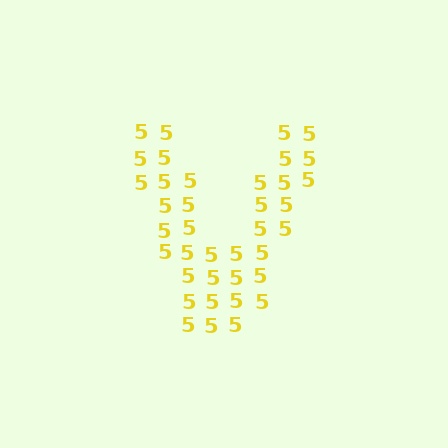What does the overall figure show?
The overall figure shows the letter V.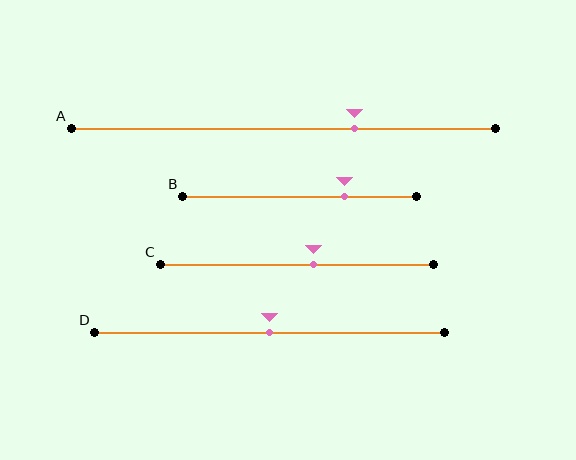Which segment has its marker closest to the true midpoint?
Segment D has its marker closest to the true midpoint.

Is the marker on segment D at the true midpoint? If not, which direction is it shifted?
Yes, the marker on segment D is at the true midpoint.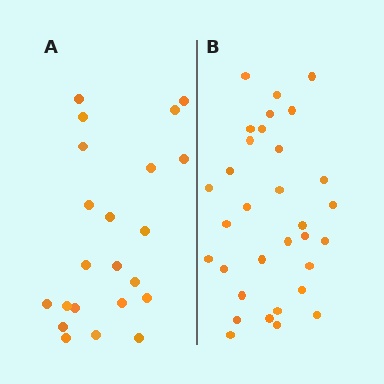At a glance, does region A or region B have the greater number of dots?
Region B (the right region) has more dots.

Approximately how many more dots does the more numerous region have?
Region B has roughly 10 or so more dots than region A.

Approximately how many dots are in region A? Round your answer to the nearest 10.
About 20 dots. (The exact count is 22, which rounds to 20.)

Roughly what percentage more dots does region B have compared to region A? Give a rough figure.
About 45% more.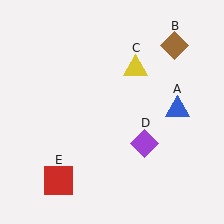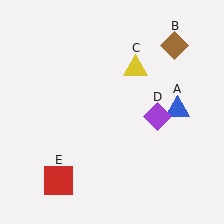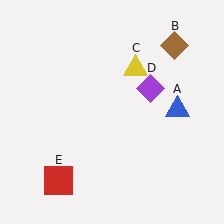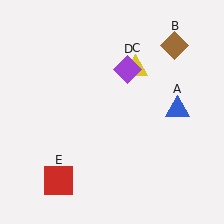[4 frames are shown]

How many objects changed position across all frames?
1 object changed position: purple diamond (object D).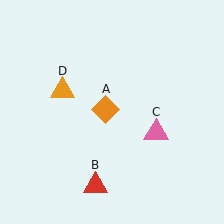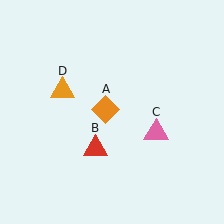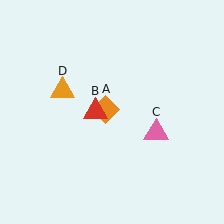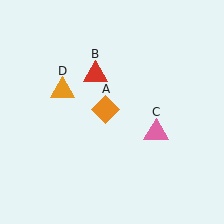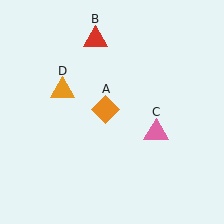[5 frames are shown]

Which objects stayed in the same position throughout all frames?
Orange diamond (object A) and pink triangle (object C) and orange triangle (object D) remained stationary.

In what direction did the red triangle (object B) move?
The red triangle (object B) moved up.